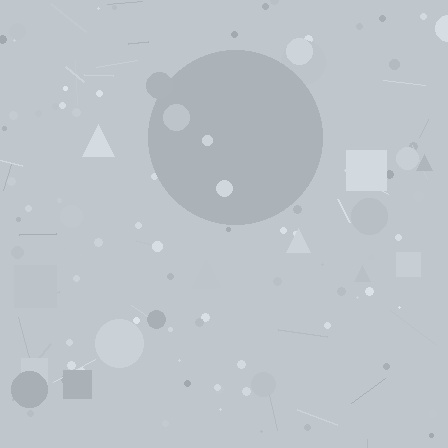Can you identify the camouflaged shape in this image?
The camouflaged shape is a circle.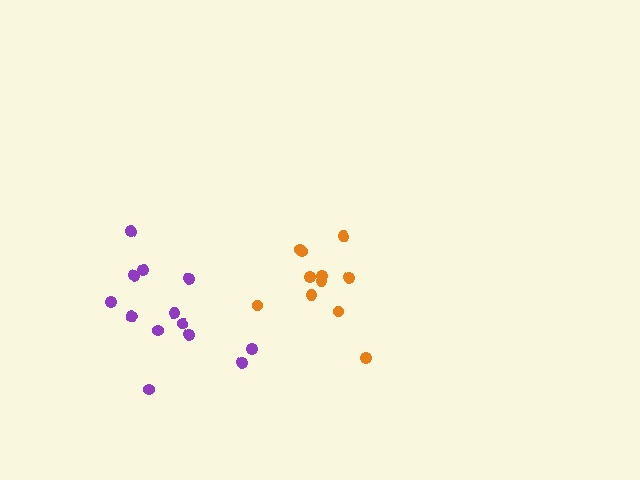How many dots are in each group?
Group 1: 11 dots, Group 2: 13 dots (24 total).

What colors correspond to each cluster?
The clusters are colored: orange, purple.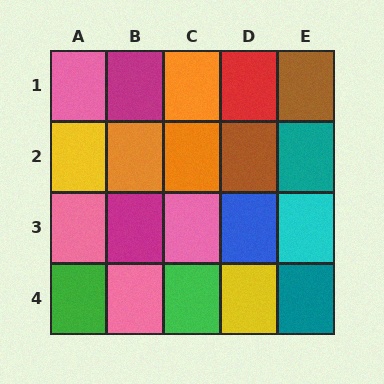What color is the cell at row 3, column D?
Blue.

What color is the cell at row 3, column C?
Pink.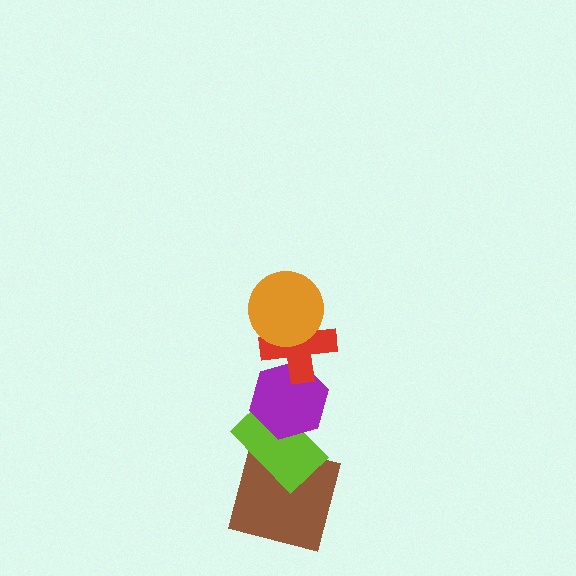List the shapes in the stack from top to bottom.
From top to bottom: the orange circle, the red cross, the purple hexagon, the lime rectangle, the brown square.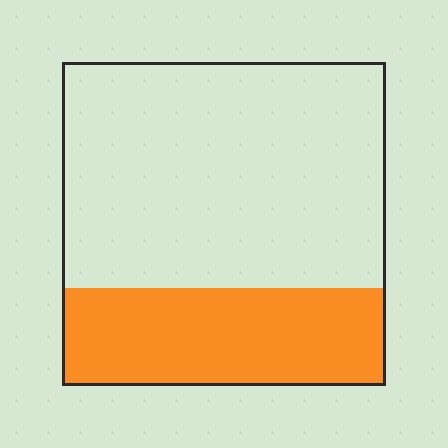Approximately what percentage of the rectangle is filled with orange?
Approximately 30%.